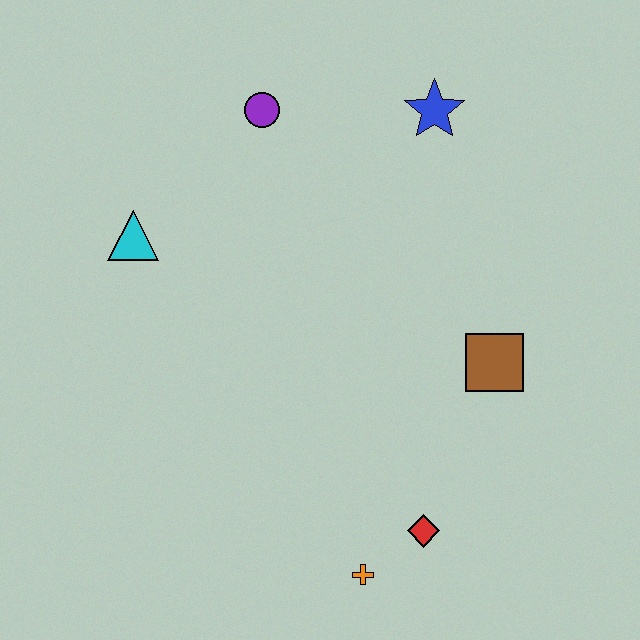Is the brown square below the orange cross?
No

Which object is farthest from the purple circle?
The orange cross is farthest from the purple circle.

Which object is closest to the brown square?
The red diamond is closest to the brown square.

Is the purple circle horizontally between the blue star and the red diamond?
No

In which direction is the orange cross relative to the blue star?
The orange cross is below the blue star.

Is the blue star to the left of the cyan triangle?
No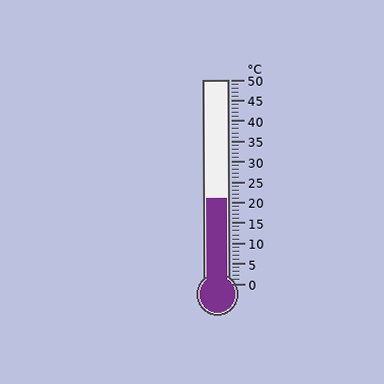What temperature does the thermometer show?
The thermometer shows approximately 21°C.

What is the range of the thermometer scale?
The thermometer scale ranges from 0°C to 50°C.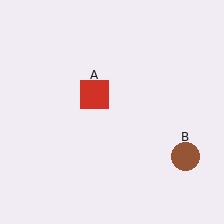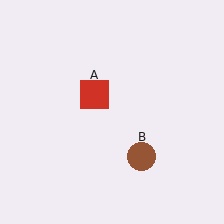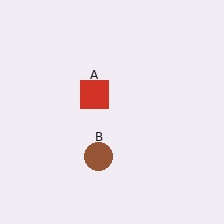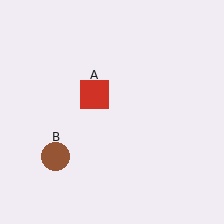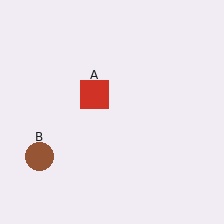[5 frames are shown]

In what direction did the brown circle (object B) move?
The brown circle (object B) moved left.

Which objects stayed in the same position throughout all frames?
Red square (object A) remained stationary.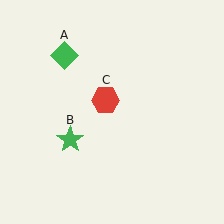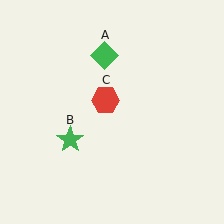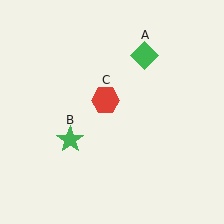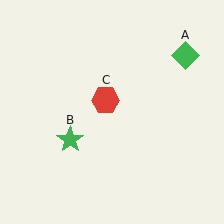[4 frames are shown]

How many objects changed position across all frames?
1 object changed position: green diamond (object A).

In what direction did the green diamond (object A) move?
The green diamond (object A) moved right.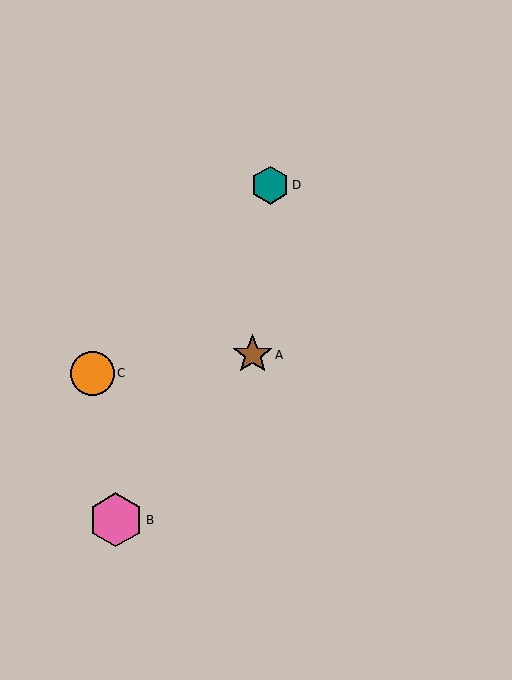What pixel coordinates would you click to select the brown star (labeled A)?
Click at (253, 355) to select the brown star A.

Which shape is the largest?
The pink hexagon (labeled B) is the largest.